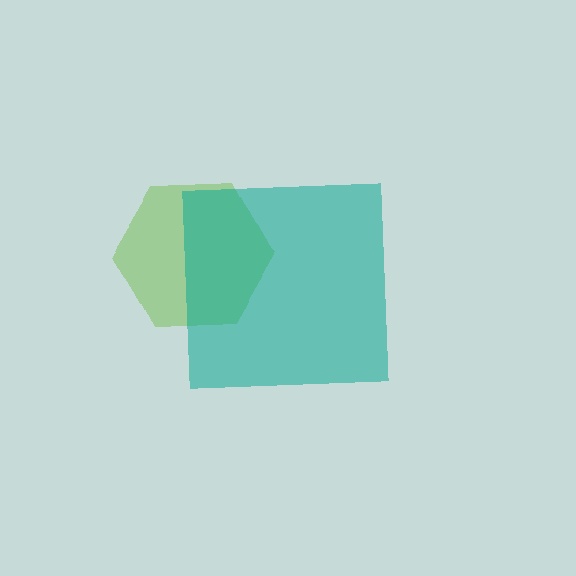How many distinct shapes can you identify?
There are 2 distinct shapes: a lime hexagon, a teal square.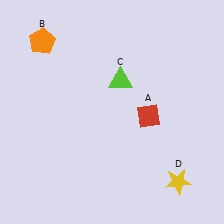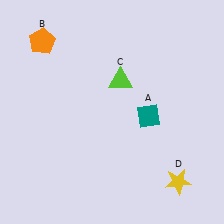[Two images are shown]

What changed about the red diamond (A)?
In Image 1, A is red. In Image 2, it changed to teal.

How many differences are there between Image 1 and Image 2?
There is 1 difference between the two images.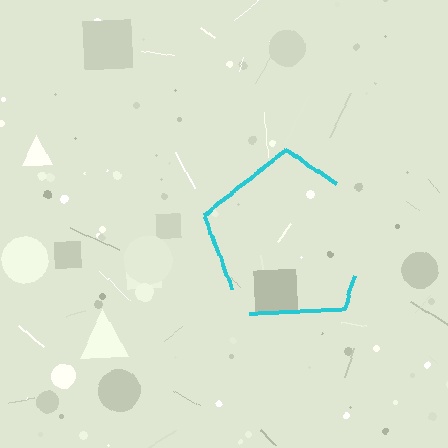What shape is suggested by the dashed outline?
The dashed outline suggests a pentagon.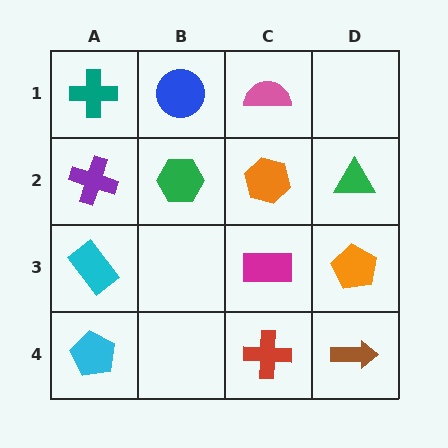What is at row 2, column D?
A green triangle.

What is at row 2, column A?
A purple cross.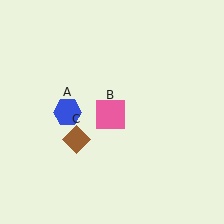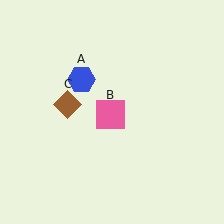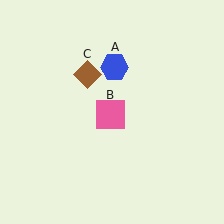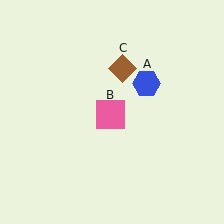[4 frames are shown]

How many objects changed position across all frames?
2 objects changed position: blue hexagon (object A), brown diamond (object C).